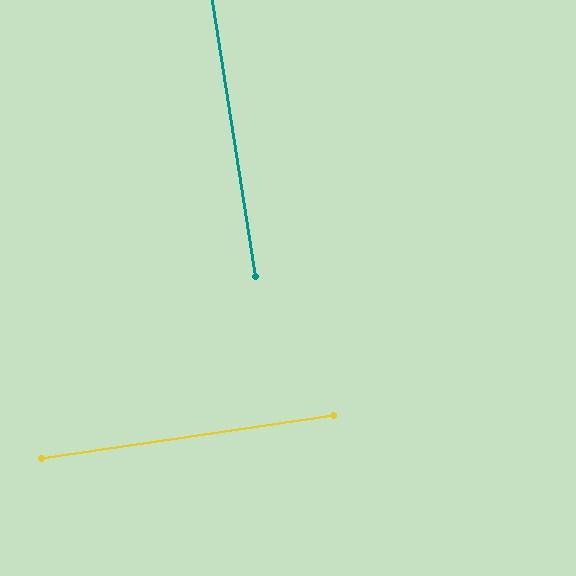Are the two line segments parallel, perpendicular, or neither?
Perpendicular — they meet at approximately 90°.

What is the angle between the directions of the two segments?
Approximately 90 degrees.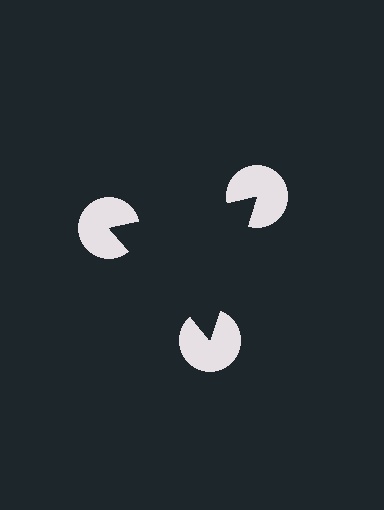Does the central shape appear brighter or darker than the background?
It typically appears slightly darker than the background, even though no actual brightness change is drawn.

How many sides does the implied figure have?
3 sides.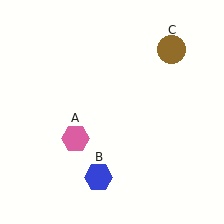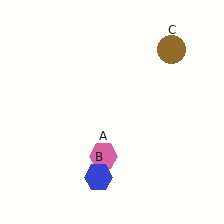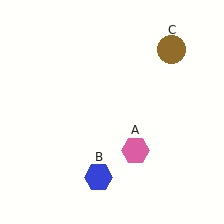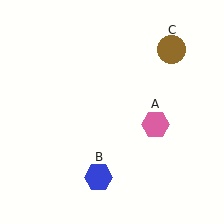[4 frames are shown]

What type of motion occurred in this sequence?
The pink hexagon (object A) rotated counterclockwise around the center of the scene.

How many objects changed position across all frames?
1 object changed position: pink hexagon (object A).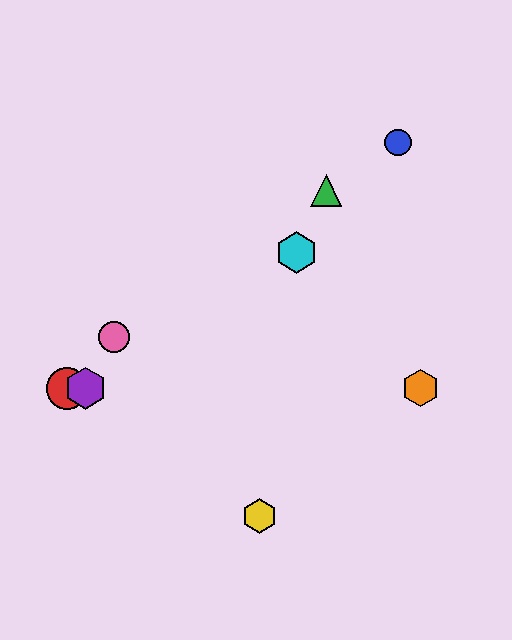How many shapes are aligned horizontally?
3 shapes (the red circle, the purple hexagon, the orange hexagon) are aligned horizontally.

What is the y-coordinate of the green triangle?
The green triangle is at y≈191.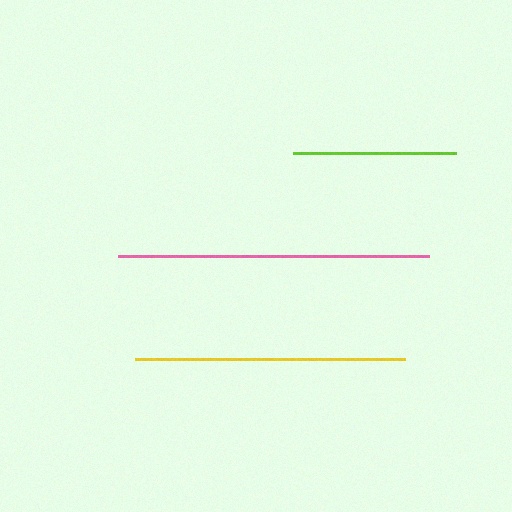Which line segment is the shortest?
The lime line is the shortest at approximately 163 pixels.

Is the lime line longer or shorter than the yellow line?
The yellow line is longer than the lime line.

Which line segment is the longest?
The pink line is the longest at approximately 310 pixels.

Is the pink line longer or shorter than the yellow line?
The pink line is longer than the yellow line.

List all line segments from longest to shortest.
From longest to shortest: pink, yellow, lime.